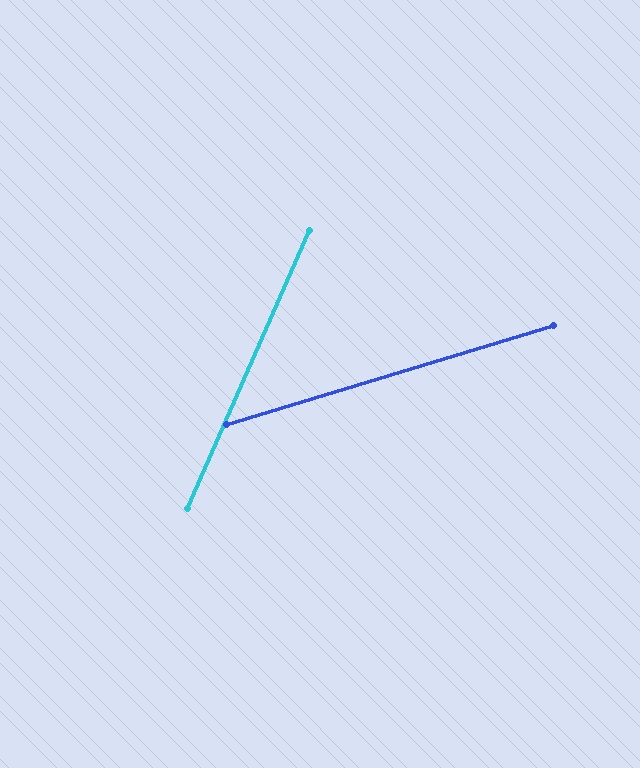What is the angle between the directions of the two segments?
Approximately 49 degrees.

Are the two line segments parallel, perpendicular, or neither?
Neither parallel nor perpendicular — they differ by about 49°.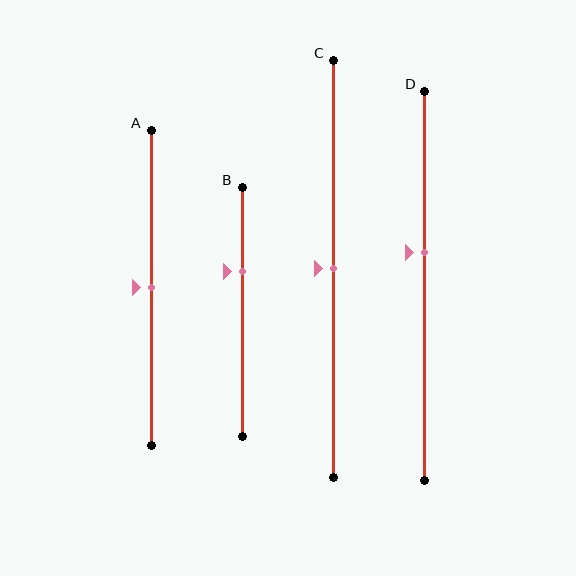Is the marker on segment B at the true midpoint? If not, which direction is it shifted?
No, the marker on segment B is shifted upward by about 16% of the segment length.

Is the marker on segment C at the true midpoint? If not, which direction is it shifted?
Yes, the marker on segment C is at the true midpoint.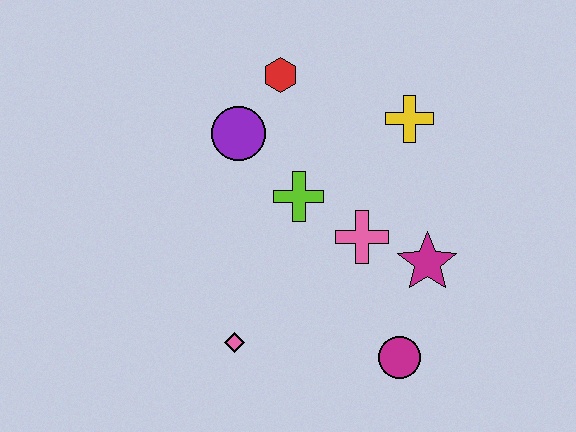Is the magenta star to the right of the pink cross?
Yes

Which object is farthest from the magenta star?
The red hexagon is farthest from the magenta star.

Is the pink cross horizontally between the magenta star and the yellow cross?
No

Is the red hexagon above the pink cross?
Yes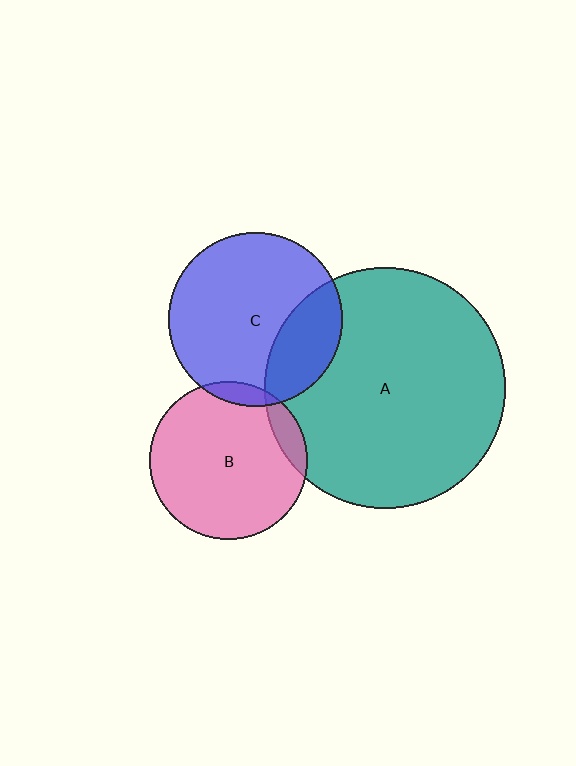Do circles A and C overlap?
Yes.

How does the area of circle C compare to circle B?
Approximately 1.2 times.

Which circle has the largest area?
Circle A (teal).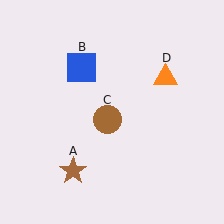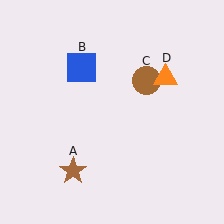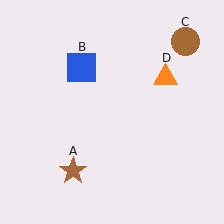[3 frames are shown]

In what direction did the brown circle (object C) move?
The brown circle (object C) moved up and to the right.